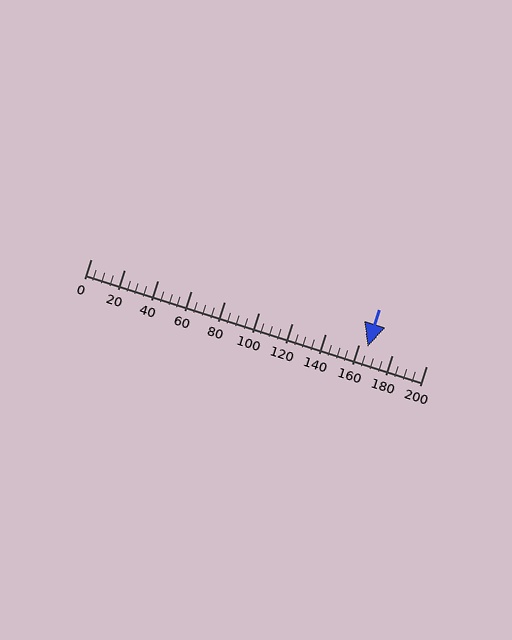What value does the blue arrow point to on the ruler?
The blue arrow points to approximately 165.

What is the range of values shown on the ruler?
The ruler shows values from 0 to 200.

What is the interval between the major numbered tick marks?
The major tick marks are spaced 20 units apart.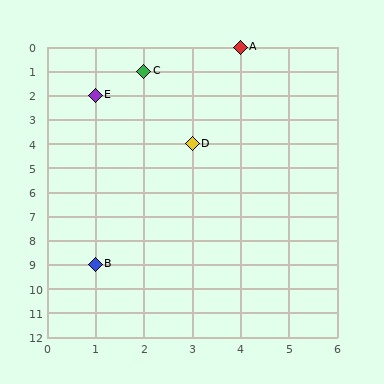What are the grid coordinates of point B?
Point B is at grid coordinates (1, 9).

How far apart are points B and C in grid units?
Points B and C are 1 column and 8 rows apart (about 8.1 grid units diagonally).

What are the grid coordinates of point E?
Point E is at grid coordinates (1, 2).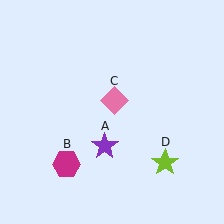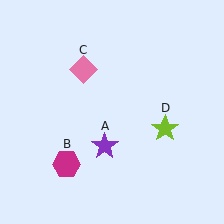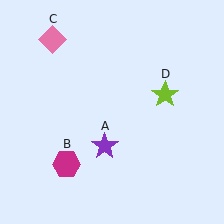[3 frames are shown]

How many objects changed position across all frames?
2 objects changed position: pink diamond (object C), lime star (object D).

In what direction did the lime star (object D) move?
The lime star (object D) moved up.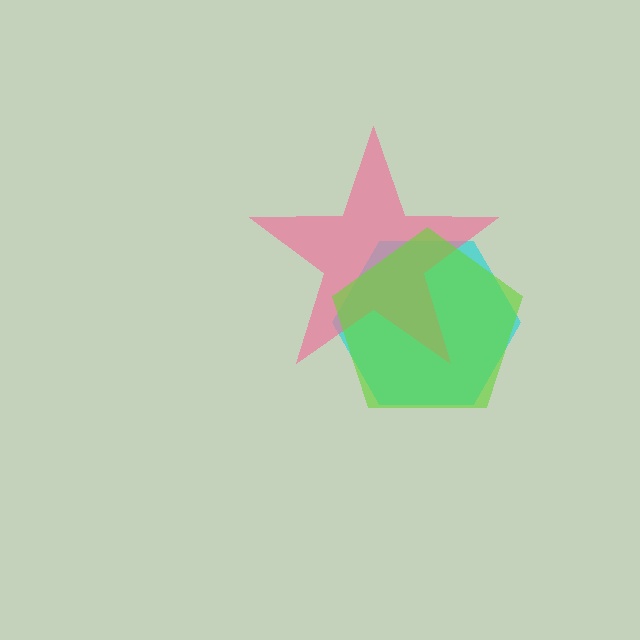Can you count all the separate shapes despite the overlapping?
Yes, there are 3 separate shapes.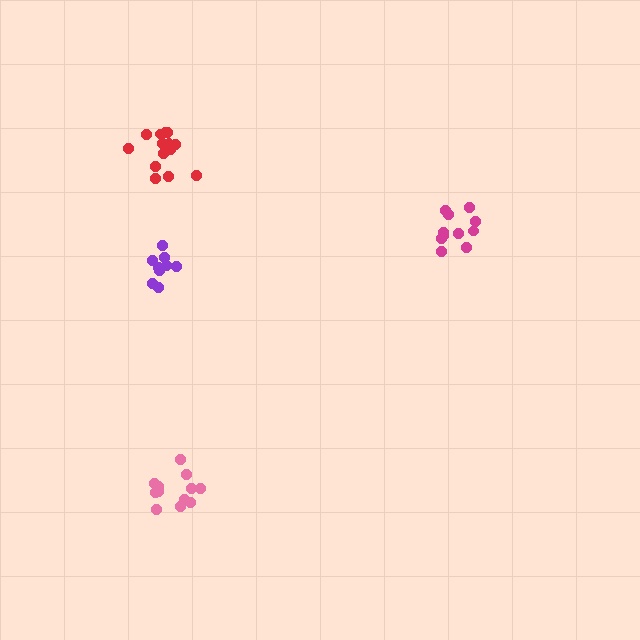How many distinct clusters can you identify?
There are 4 distinct clusters.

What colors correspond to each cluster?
The clusters are colored: red, purple, magenta, pink.